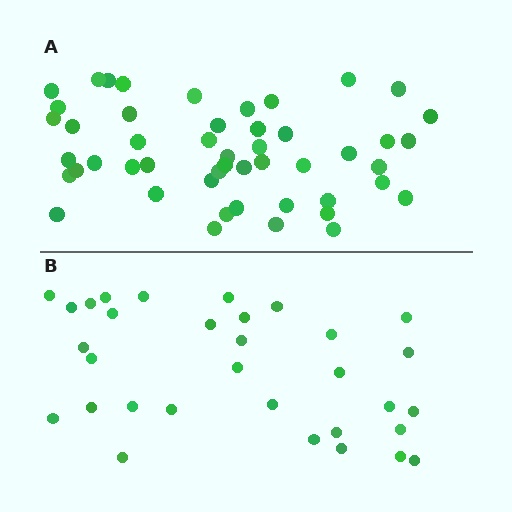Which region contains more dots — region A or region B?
Region A (the top region) has more dots.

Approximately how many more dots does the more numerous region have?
Region A has approximately 15 more dots than region B.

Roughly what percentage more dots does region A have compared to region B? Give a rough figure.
About 55% more.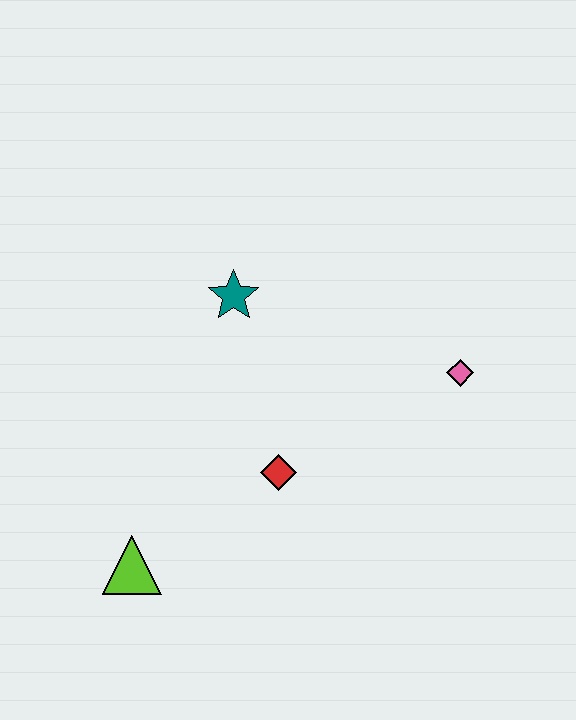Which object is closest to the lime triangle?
The red diamond is closest to the lime triangle.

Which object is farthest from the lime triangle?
The pink diamond is farthest from the lime triangle.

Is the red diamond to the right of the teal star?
Yes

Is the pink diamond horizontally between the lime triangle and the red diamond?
No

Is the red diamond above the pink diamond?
No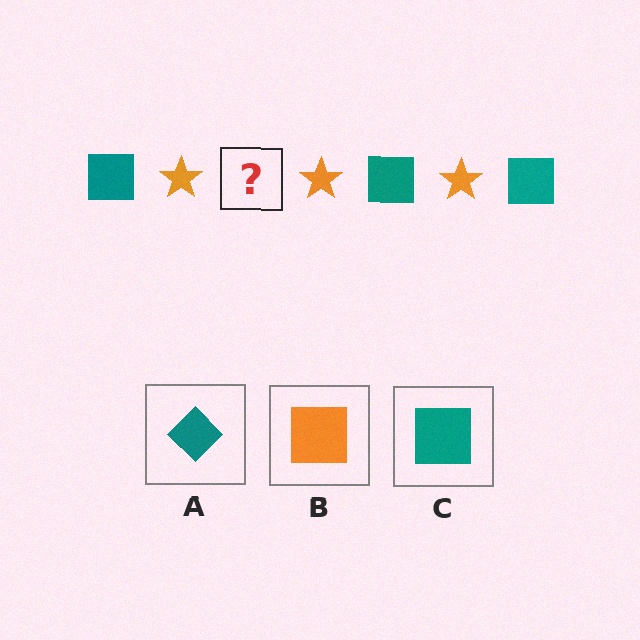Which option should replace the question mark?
Option C.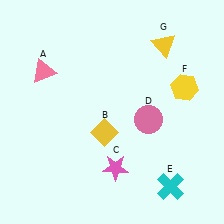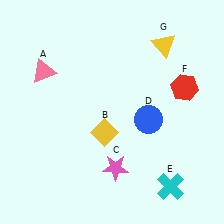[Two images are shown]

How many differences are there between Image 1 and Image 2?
There are 2 differences between the two images.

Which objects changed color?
D changed from pink to blue. F changed from yellow to red.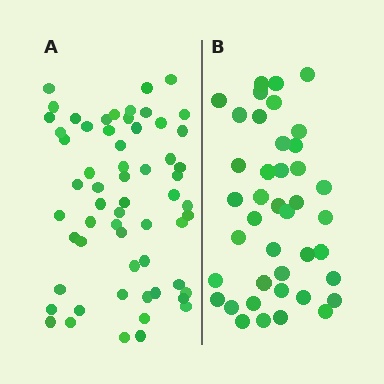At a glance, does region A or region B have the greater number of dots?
Region A (the left region) has more dots.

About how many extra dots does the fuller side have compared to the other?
Region A has approximately 20 more dots than region B.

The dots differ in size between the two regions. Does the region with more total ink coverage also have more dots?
No. Region B has more total ink coverage because its dots are larger, but region A actually contains more individual dots. Total area can be misleading — the number of items is what matters here.